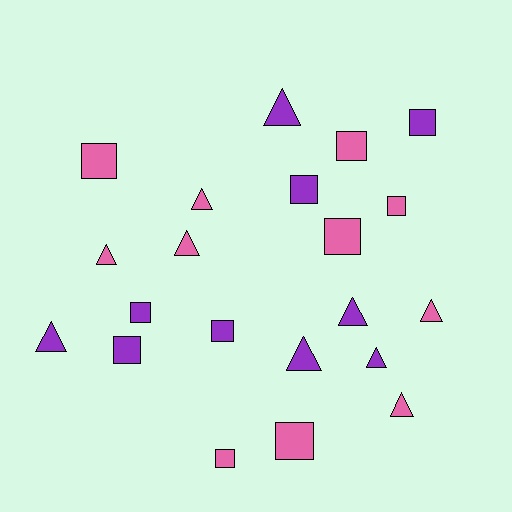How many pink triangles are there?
There are 5 pink triangles.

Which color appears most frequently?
Pink, with 11 objects.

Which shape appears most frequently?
Square, with 11 objects.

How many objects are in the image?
There are 21 objects.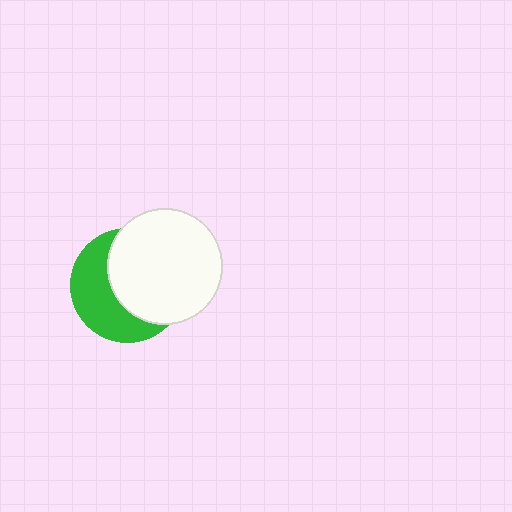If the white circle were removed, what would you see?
You would see the complete green circle.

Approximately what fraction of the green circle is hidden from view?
Roughly 55% of the green circle is hidden behind the white circle.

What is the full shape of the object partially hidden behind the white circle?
The partially hidden object is a green circle.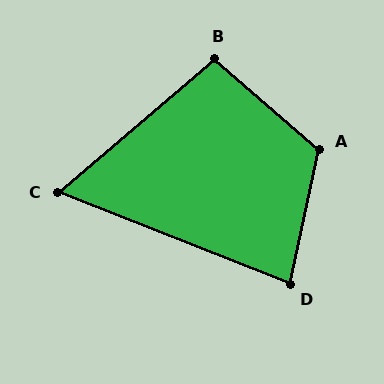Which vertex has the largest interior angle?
A, at approximately 118 degrees.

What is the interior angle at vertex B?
Approximately 99 degrees (obtuse).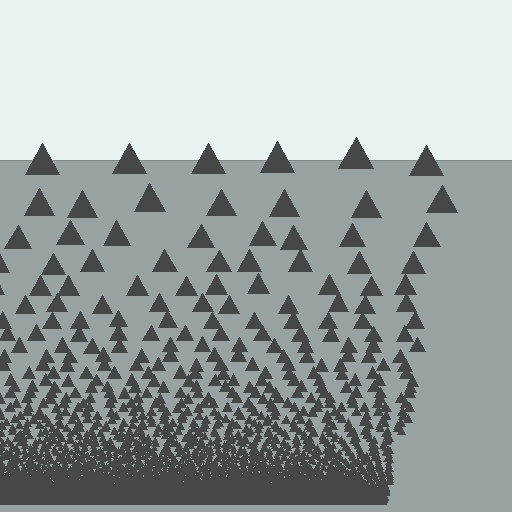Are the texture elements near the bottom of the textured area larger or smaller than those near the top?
Smaller. The gradient is inverted — elements near the bottom are smaller and denser.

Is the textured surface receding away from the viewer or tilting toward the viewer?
The surface appears to tilt toward the viewer. Texture elements get larger and sparser toward the top.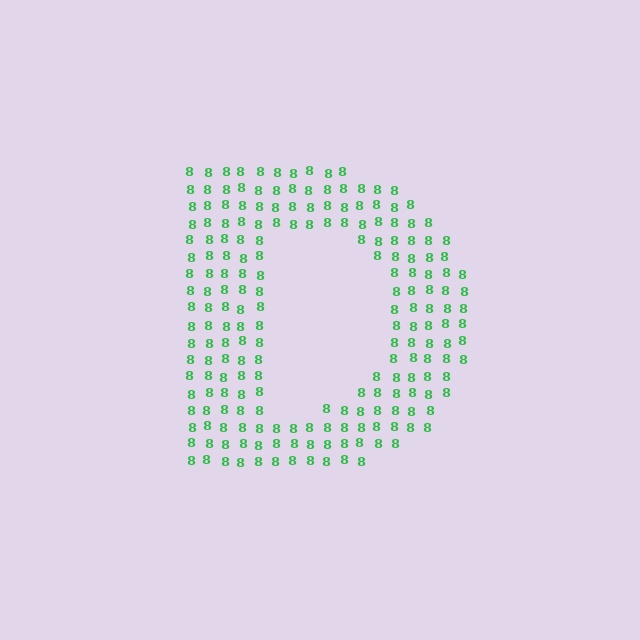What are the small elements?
The small elements are digit 8's.